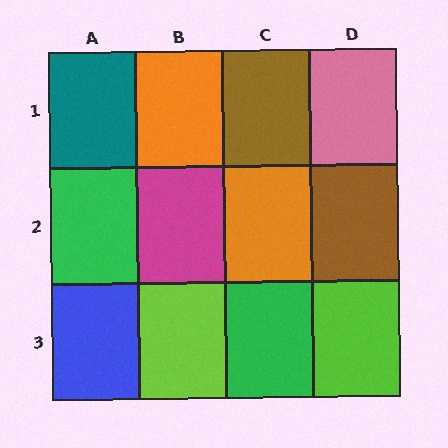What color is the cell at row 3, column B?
Lime.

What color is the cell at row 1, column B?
Orange.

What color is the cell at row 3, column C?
Green.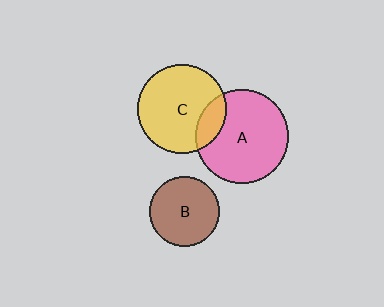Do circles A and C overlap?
Yes.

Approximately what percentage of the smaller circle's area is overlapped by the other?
Approximately 20%.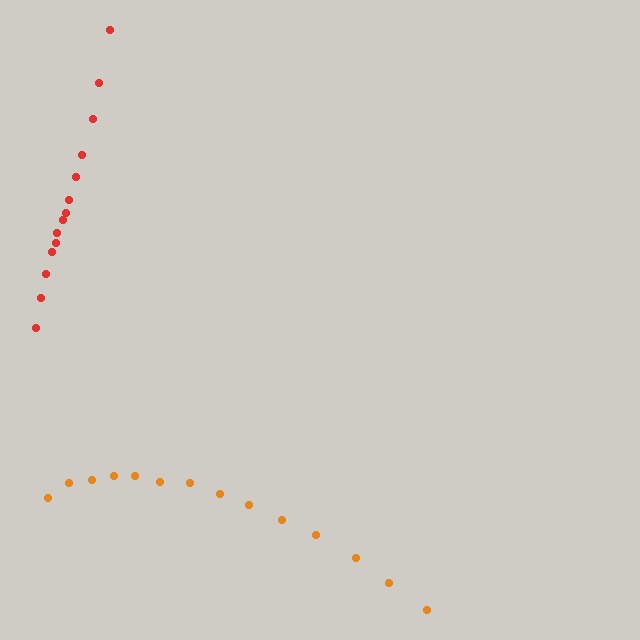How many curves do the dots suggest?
There are 2 distinct paths.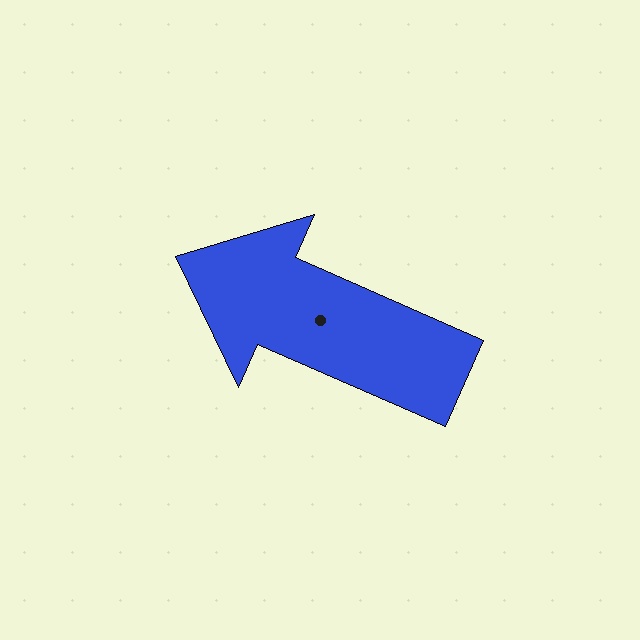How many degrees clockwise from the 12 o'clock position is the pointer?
Approximately 294 degrees.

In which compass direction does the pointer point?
Northwest.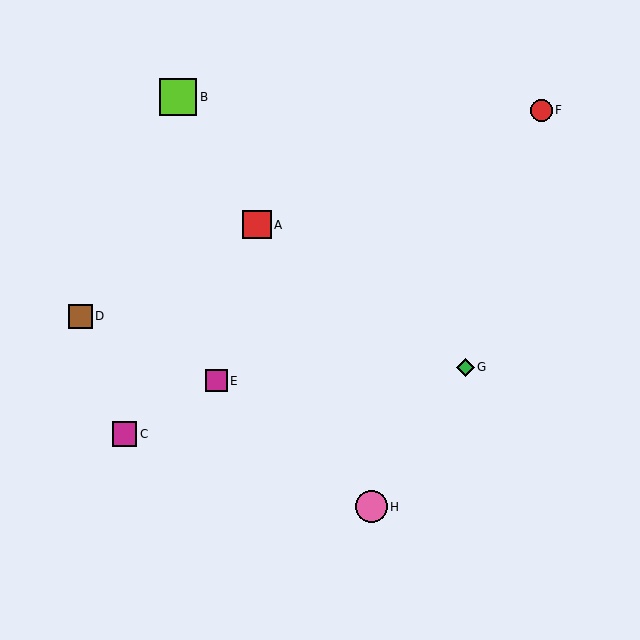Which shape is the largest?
The lime square (labeled B) is the largest.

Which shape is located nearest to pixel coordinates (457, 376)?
The green diamond (labeled G) at (465, 367) is nearest to that location.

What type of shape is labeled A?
Shape A is a red square.